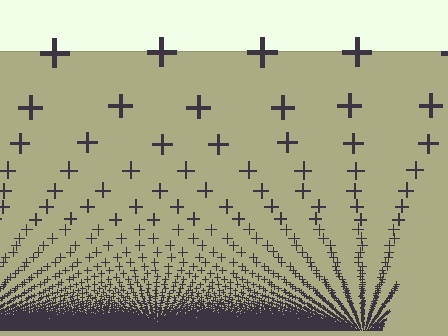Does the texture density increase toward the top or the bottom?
Density increases toward the bottom.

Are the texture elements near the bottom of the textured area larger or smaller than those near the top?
Smaller. The gradient is inverted — elements near the bottom are smaller and denser.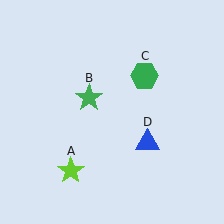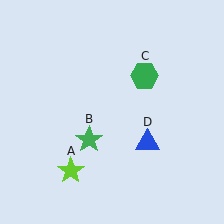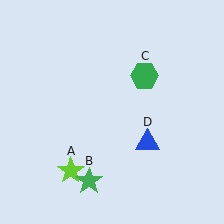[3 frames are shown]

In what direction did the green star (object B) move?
The green star (object B) moved down.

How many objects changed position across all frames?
1 object changed position: green star (object B).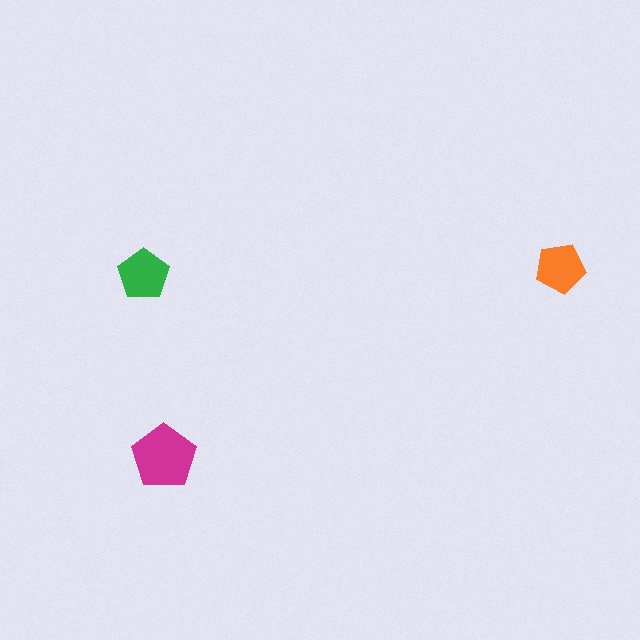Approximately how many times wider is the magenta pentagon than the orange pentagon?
About 1.5 times wider.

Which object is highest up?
The orange pentagon is topmost.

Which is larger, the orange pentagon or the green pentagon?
The green one.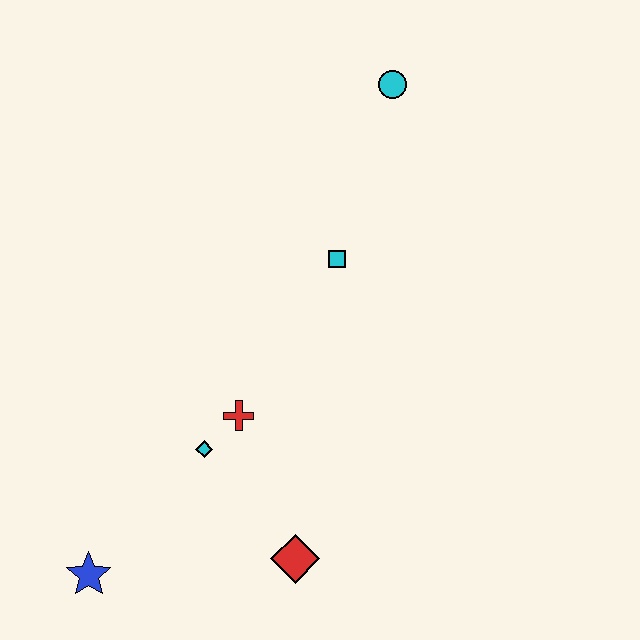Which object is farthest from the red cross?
The cyan circle is farthest from the red cross.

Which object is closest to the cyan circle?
The cyan square is closest to the cyan circle.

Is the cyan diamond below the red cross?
Yes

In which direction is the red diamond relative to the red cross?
The red diamond is below the red cross.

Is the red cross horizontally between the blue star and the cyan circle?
Yes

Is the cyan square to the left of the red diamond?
No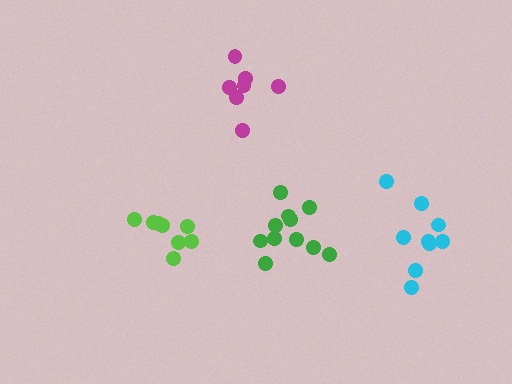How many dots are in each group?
Group 1: 9 dots, Group 2: 7 dots, Group 3: 8 dots, Group 4: 11 dots (35 total).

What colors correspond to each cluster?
The clusters are colored: cyan, magenta, lime, green.